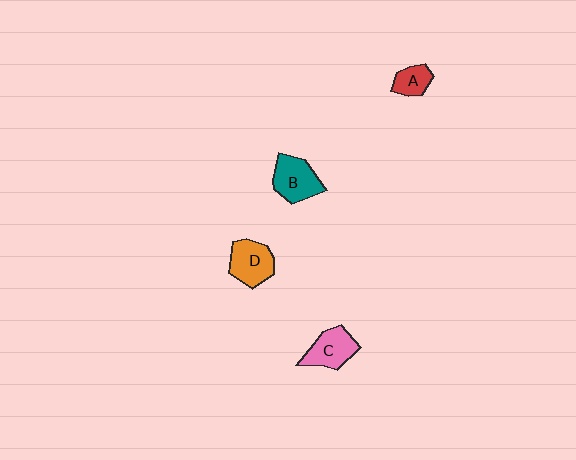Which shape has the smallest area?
Shape A (red).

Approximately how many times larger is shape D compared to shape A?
Approximately 1.7 times.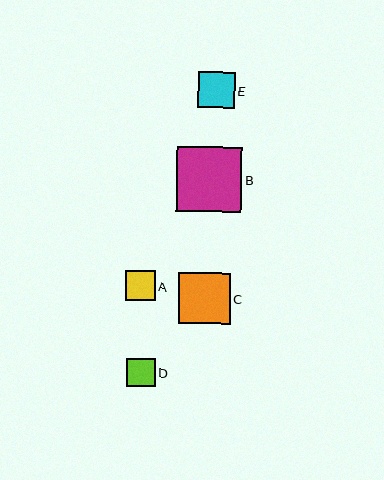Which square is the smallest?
Square D is the smallest with a size of approximately 28 pixels.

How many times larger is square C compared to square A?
Square C is approximately 1.7 times the size of square A.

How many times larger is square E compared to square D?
Square E is approximately 1.3 times the size of square D.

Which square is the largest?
Square B is the largest with a size of approximately 65 pixels.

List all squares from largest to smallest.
From largest to smallest: B, C, E, A, D.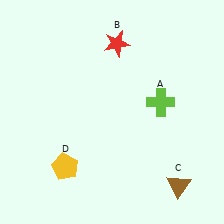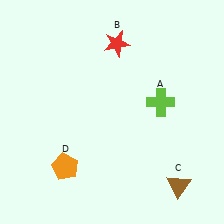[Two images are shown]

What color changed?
The pentagon (D) changed from yellow in Image 1 to orange in Image 2.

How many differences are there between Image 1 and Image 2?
There is 1 difference between the two images.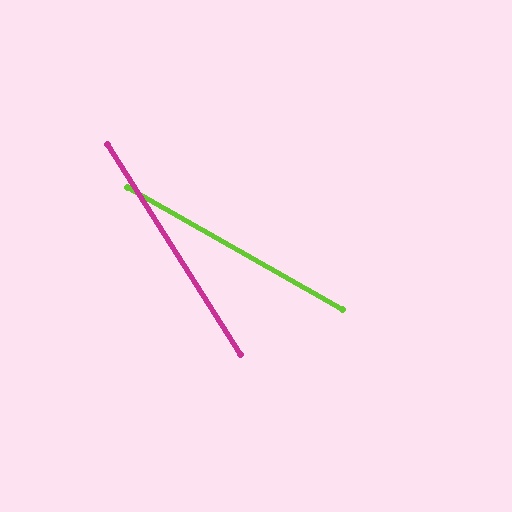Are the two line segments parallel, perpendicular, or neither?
Neither parallel nor perpendicular — they differ by about 28°.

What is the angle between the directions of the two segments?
Approximately 28 degrees.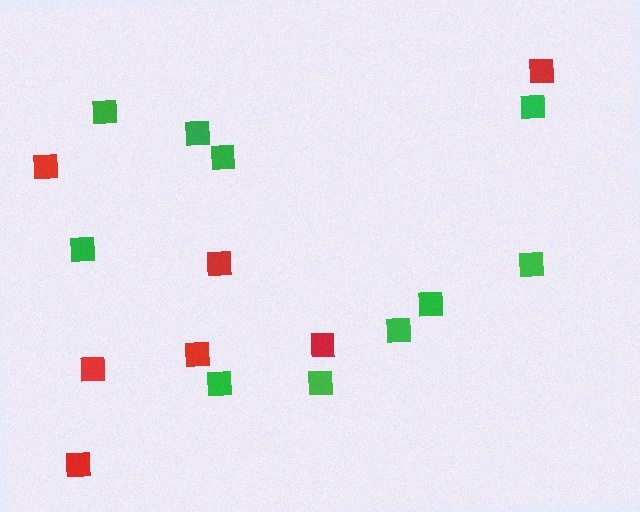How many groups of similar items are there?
There are 2 groups: one group of red squares (7) and one group of green squares (10).